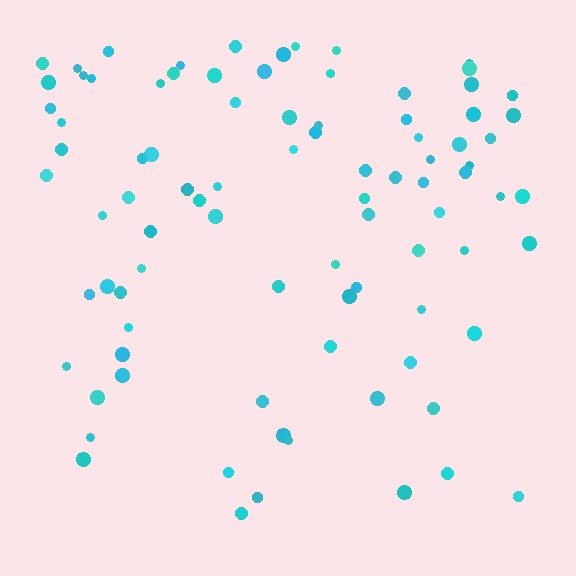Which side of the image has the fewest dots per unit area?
The bottom.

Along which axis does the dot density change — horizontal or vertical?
Vertical.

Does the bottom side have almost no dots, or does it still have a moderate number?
Still a moderate number, just noticeably fewer than the top.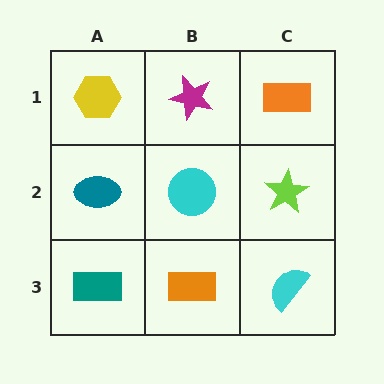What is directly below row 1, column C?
A lime star.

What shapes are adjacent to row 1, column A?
A teal ellipse (row 2, column A), a magenta star (row 1, column B).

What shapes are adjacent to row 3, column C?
A lime star (row 2, column C), an orange rectangle (row 3, column B).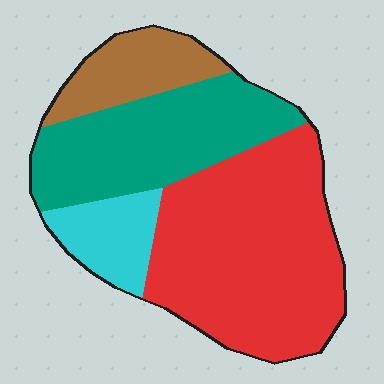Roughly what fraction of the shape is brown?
Brown covers 13% of the shape.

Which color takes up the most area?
Red, at roughly 45%.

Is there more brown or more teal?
Teal.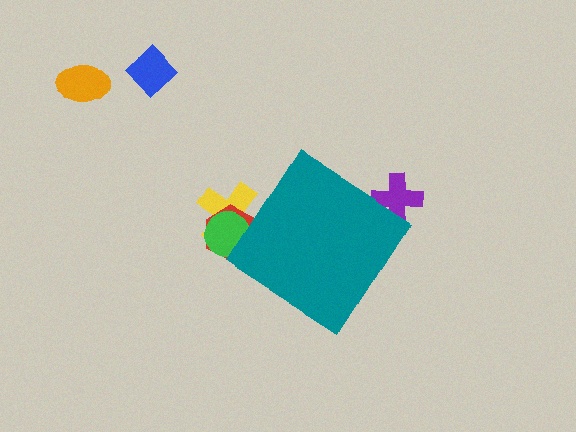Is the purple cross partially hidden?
Yes, the purple cross is partially hidden behind the teal diamond.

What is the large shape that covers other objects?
A teal diamond.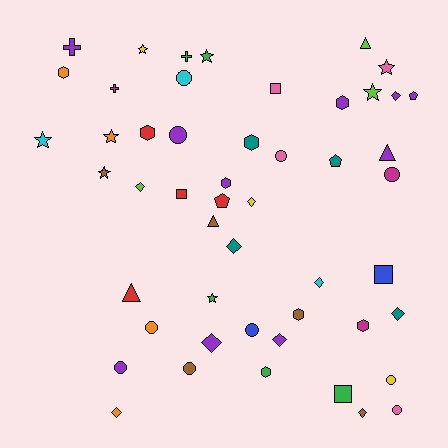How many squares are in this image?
There are 4 squares.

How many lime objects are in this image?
There are 3 lime objects.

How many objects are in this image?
There are 50 objects.